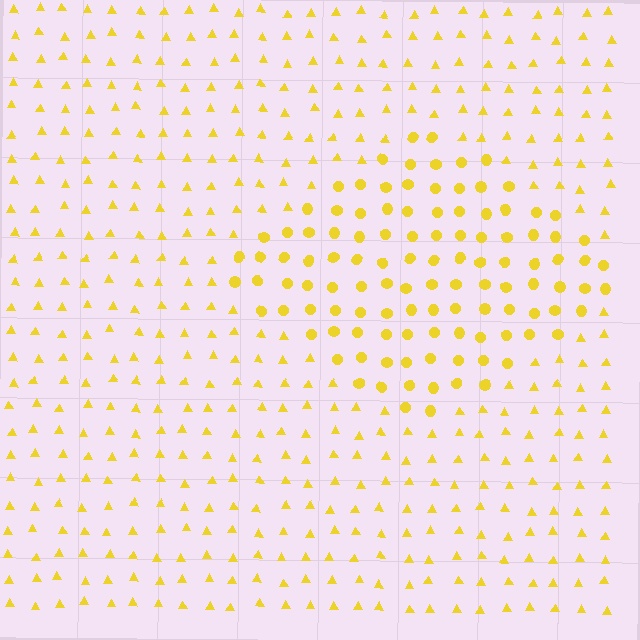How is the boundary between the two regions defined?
The boundary is defined by a change in element shape: circles inside vs. triangles outside. All elements share the same color and spacing.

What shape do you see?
I see a diamond.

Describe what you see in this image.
The image is filled with small yellow elements arranged in a uniform grid. A diamond-shaped region contains circles, while the surrounding area contains triangles. The boundary is defined purely by the change in element shape.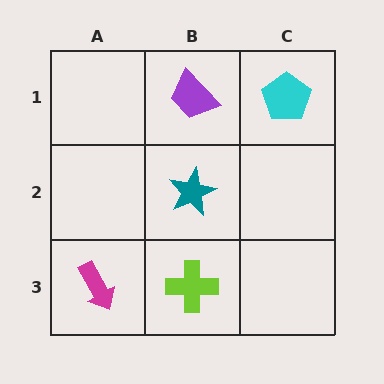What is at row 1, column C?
A cyan pentagon.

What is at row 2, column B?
A teal star.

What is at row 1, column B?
A purple trapezoid.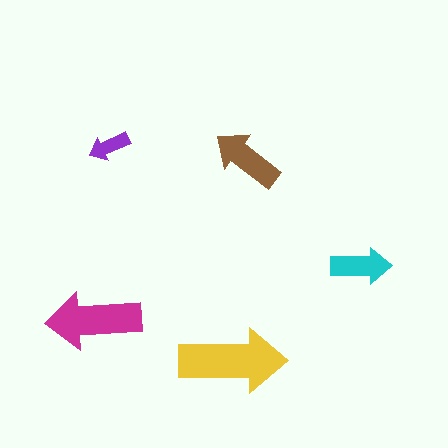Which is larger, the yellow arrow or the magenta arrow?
The yellow one.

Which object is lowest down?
The yellow arrow is bottommost.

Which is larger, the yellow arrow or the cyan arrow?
The yellow one.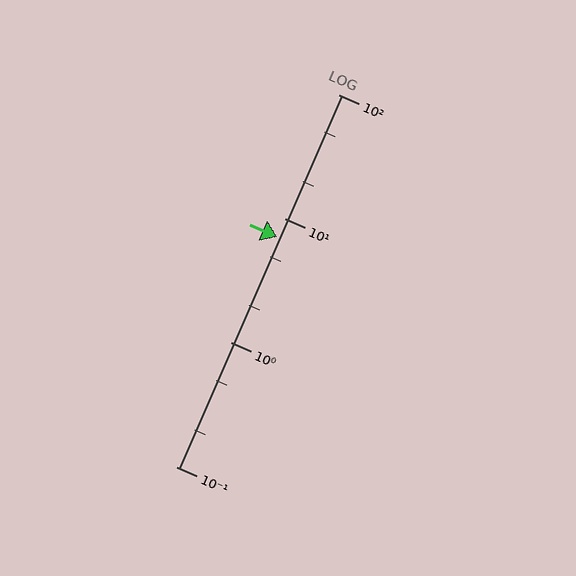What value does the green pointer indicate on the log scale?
The pointer indicates approximately 7.1.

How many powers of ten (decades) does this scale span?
The scale spans 3 decades, from 0.1 to 100.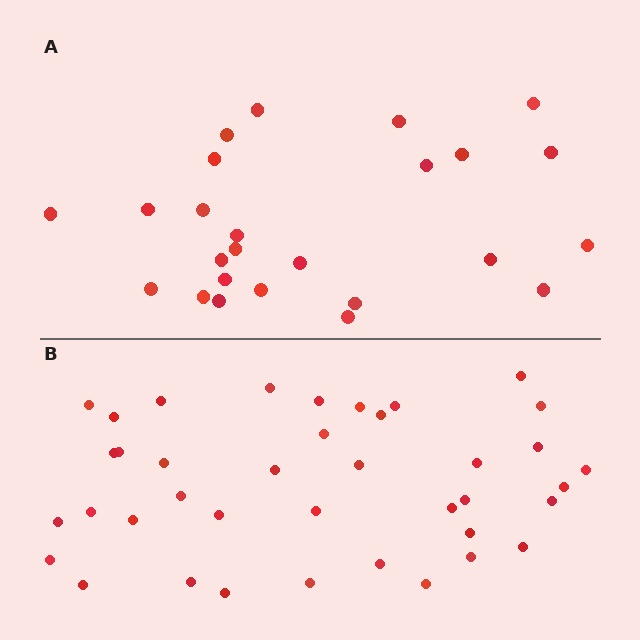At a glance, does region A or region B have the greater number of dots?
Region B (the bottom region) has more dots.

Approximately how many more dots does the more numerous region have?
Region B has approximately 15 more dots than region A.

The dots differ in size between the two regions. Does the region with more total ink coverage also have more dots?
No. Region A has more total ink coverage because its dots are larger, but region B actually contains more individual dots. Total area can be misleading — the number of items is what matters here.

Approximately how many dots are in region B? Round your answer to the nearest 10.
About 40 dots. (The exact count is 39, which rounds to 40.)